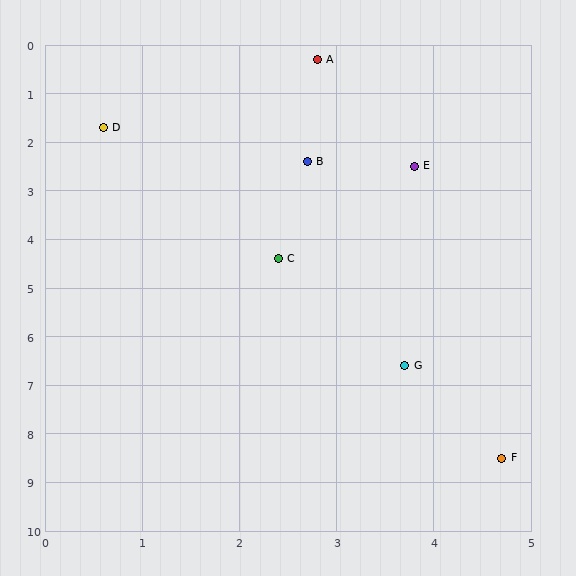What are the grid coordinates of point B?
Point B is at approximately (2.7, 2.4).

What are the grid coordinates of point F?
Point F is at approximately (4.7, 8.5).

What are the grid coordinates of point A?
Point A is at approximately (2.8, 0.3).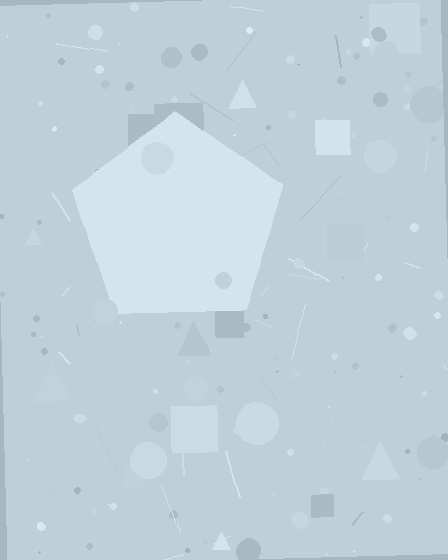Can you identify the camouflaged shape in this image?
The camouflaged shape is a pentagon.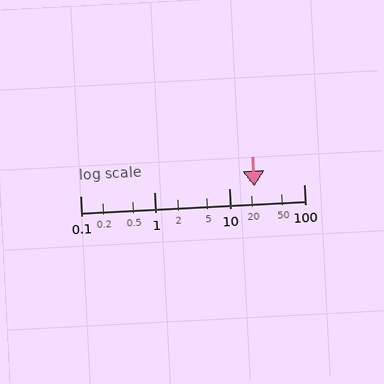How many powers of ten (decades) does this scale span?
The scale spans 3 decades, from 0.1 to 100.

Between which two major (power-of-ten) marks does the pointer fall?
The pointer is between 10 and 100.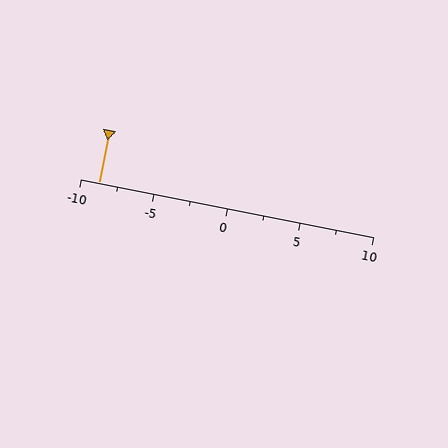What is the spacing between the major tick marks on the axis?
The major ticks are spaced 5 apart.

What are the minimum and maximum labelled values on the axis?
The axis runs from -10 to 10.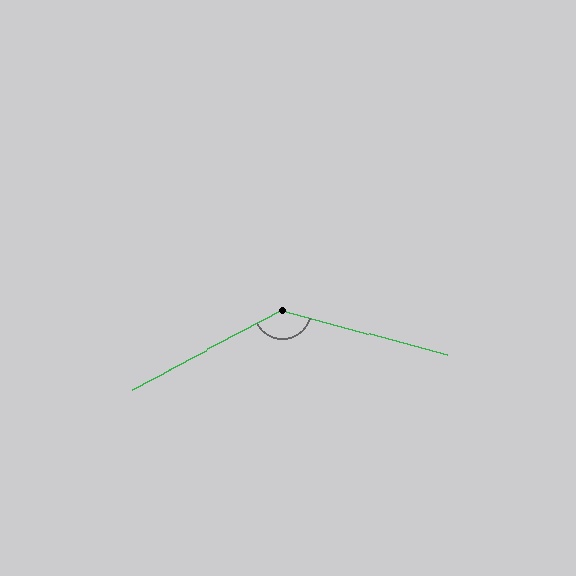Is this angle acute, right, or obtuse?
It is obtuse.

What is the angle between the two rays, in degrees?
Approximately 137 degrees.